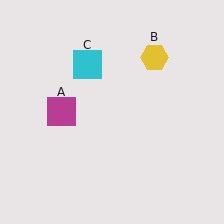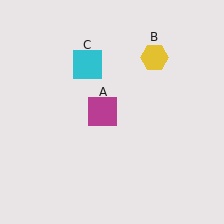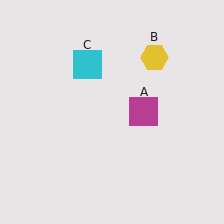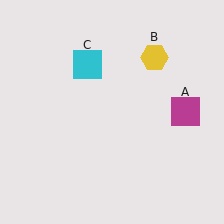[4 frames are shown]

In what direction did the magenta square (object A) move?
The magenta square (object A) moved right.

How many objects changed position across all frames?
1 object changed position: magenta square (object A).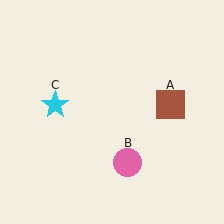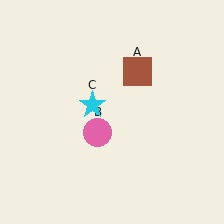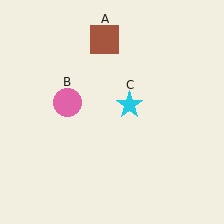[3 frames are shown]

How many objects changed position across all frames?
3 objects changed position: brown square (object A), pink circle (object B), cyan star (object C).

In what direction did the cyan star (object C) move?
The cyan star (object C) moved right.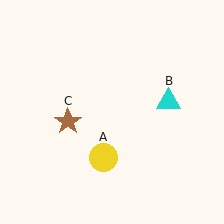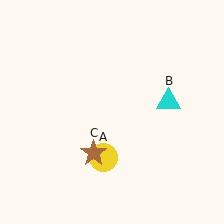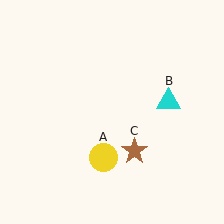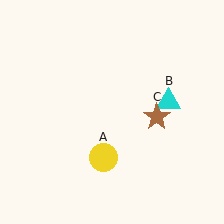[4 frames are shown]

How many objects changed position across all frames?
1 object changed position: brown star (object C).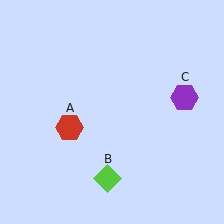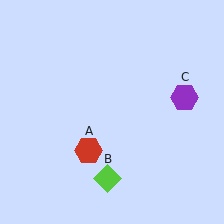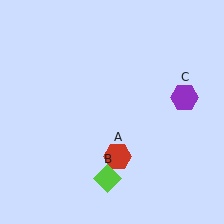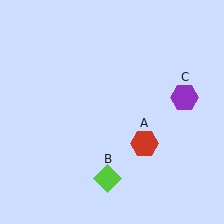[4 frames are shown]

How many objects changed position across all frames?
1 object changed position: red hexagon (object A).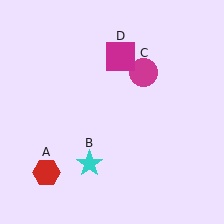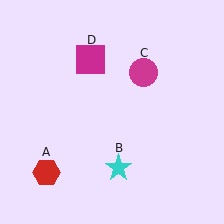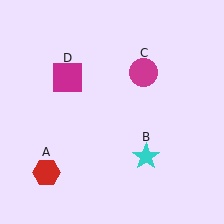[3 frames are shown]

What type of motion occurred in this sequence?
The cyan star (object B), magenta square (object D) rotated counterclockwise around the center of the scene.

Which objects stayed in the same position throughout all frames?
Red hexagon (object A) and magenta circle (object C) remained stationary.